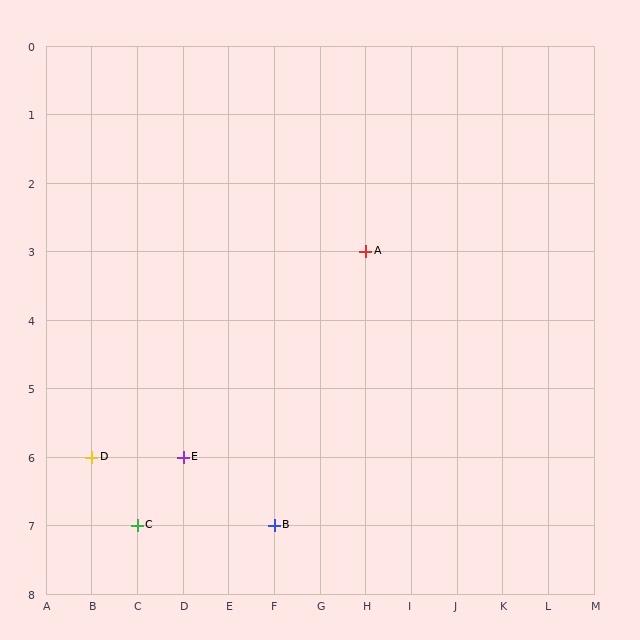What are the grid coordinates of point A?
Point A is at grid coordinates (H, 3).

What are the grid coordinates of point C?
Point C is at grid coordinates (C, 7).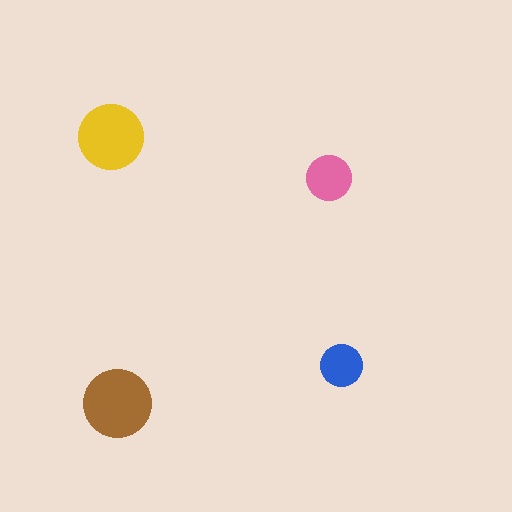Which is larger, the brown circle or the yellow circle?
The brown one.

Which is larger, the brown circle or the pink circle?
The brown one.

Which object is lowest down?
The brown circle is bottommost.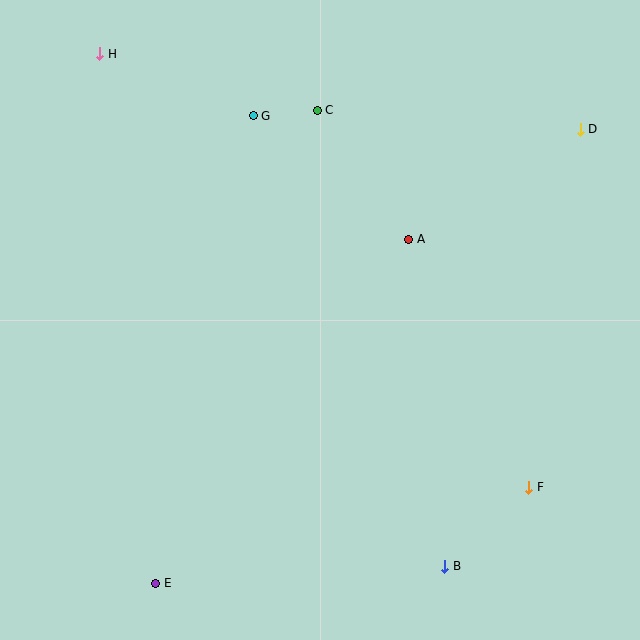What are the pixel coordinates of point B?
Point B is at (445, 566).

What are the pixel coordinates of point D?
Point D is at (580, 130).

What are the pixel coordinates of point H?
Point H is at (100, 54).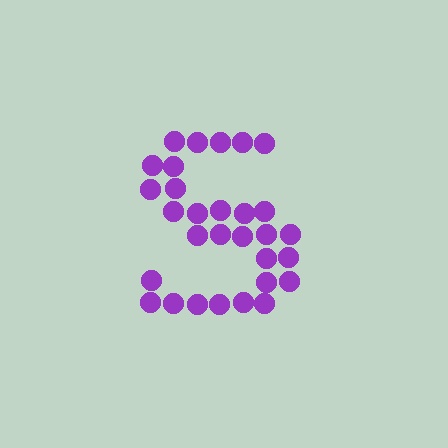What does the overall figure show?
The overall figure shows the letter S.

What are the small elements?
The small elements are circles.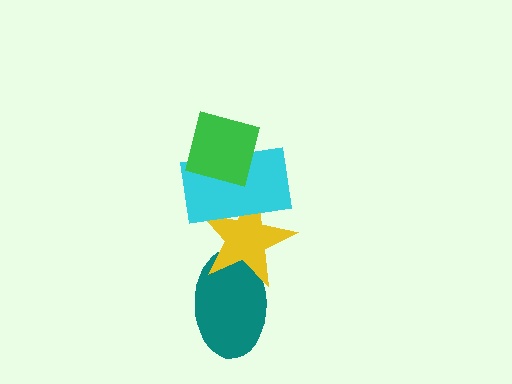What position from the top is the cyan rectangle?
The cyan rectangle is 2nd from the top.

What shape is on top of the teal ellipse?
The yellow star is on top of the teal ellipse.